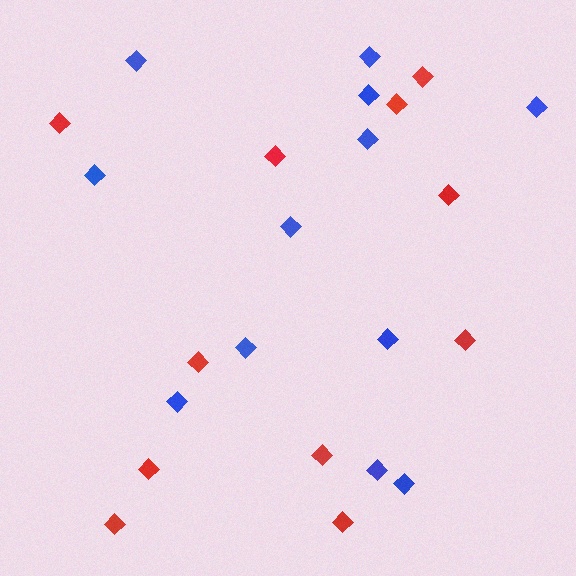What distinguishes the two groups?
There are 2 groups: one group of red diamonds (11) and one group of blue diamonds (12).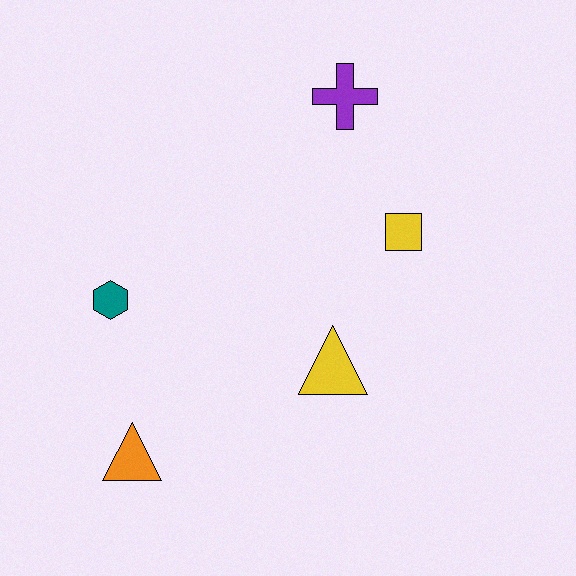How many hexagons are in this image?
There is 1 hexagon.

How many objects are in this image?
There are 5 objects.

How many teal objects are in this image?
There is 1 teal object.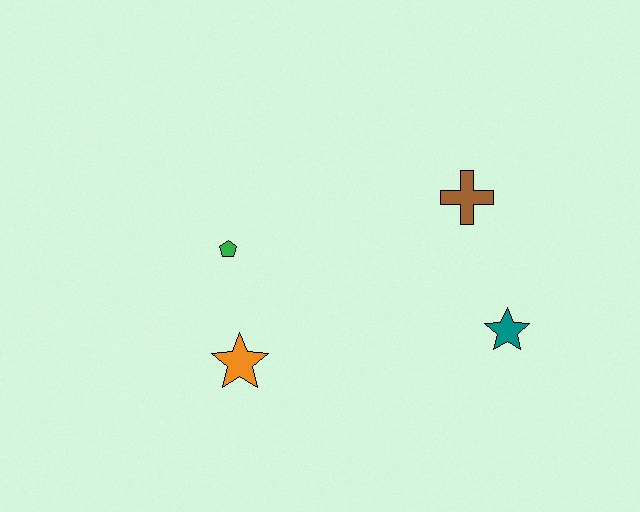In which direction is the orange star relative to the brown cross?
The orange star is to the left of the brown cross.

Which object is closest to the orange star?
The green pentagon is closest to the orange star.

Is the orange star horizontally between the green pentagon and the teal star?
Yes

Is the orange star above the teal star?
No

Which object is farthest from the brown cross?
The orange star is farthest from the brown cross.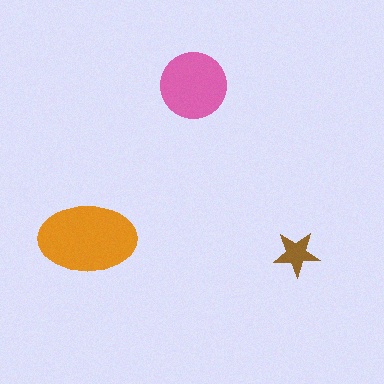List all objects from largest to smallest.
The orange ellipse, the pink circle, the brown star.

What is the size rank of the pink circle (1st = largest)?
2nd.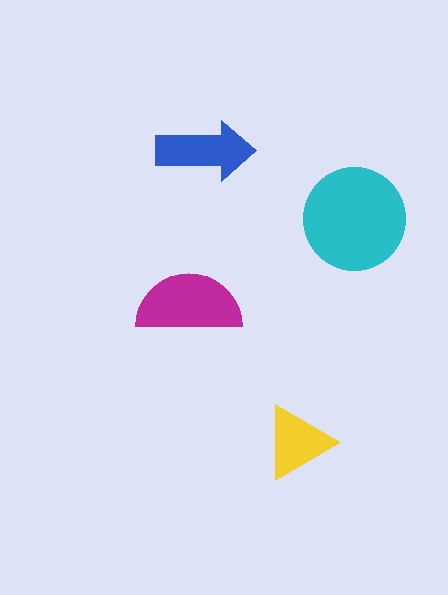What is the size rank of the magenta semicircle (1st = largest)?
2nd.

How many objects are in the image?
There are 4 objects in the image.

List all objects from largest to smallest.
The cyan circle, the magenta semicircle, the blue arrow, the yellow triangle.